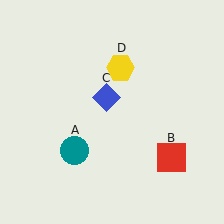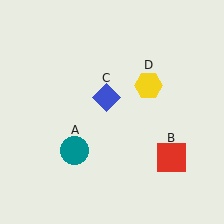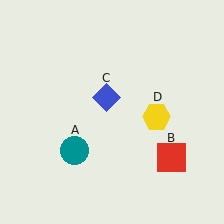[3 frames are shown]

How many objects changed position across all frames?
1 object changed position: yellow hexagon (object D).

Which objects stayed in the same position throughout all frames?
Teal circle (object A) and red square (object B) and blue diamond (object C) remained stationary.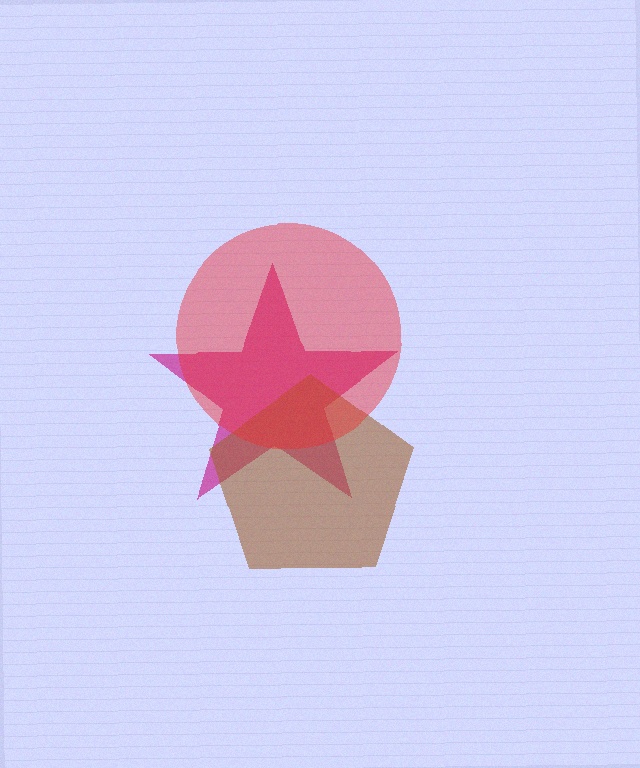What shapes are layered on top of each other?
The layered shapes are: a magenta star, a brown pentagon, a red circle.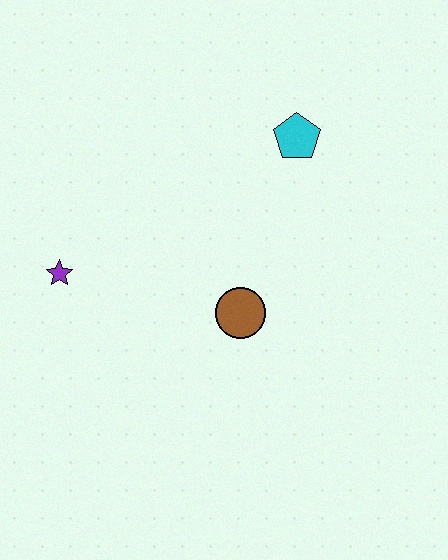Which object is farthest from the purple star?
The cyan pentagon is farthest from the purple star.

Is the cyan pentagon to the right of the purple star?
Yes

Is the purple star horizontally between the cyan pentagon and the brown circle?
No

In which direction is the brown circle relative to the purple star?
The brown circle is to the right of the purple star.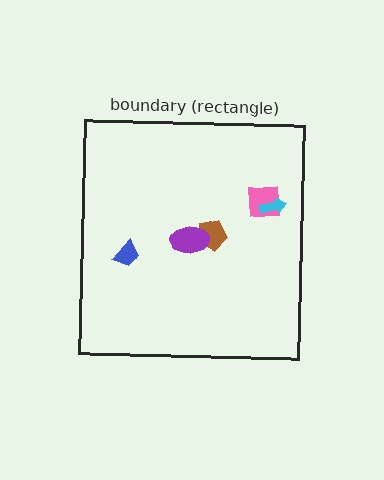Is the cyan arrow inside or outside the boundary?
Inside.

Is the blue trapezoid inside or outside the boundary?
Inside.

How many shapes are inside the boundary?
5 inside, 0 outside.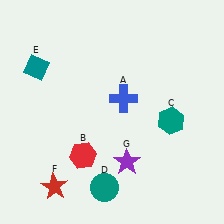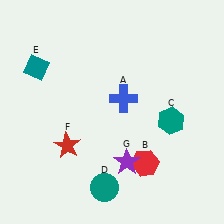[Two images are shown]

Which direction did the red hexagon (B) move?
The red hexagon (B) moved right.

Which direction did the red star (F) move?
The red star (F) moved up.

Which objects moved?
The objects that moved are: the red hexagon (B), the red star (F).